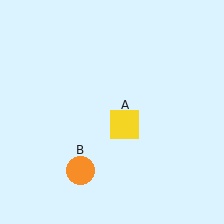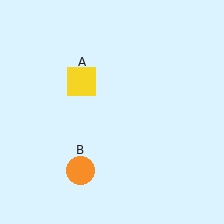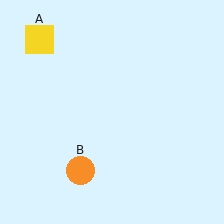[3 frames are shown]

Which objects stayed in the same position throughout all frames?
Orange circle (object B) remained stationary.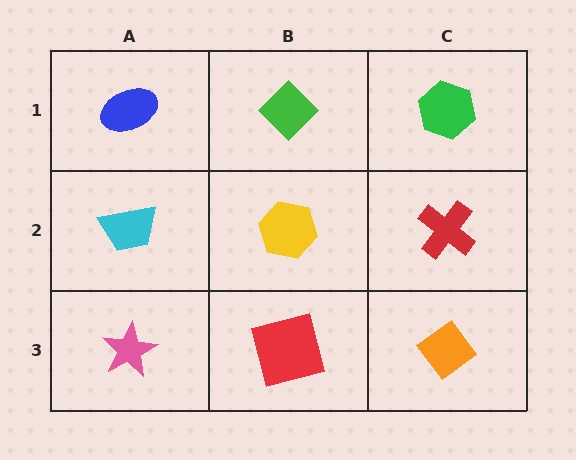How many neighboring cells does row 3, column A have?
2.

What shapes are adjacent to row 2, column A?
A blue ellipse (row 1, column A), a pink star (row 3, column A), a yellow hexagon (row 2, column B).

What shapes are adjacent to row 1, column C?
A red cross (row 2, column C), a green diamond (row 1, column B).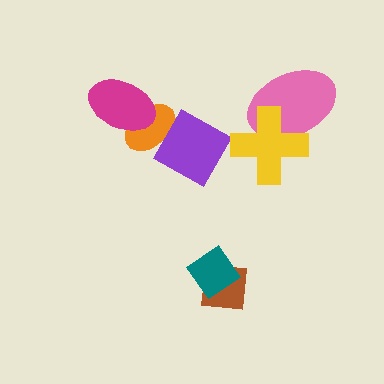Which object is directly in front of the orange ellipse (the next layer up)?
The purple diamond is directly in front of the orange ellipse.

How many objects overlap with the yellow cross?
1 object overlaps with the yellow cross.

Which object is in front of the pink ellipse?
The yellow cross is in front of the pink ellipse.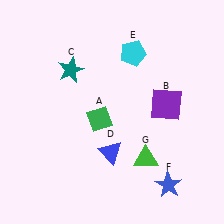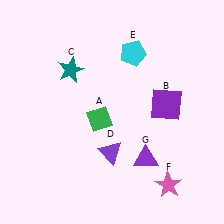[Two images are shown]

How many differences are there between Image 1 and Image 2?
There are 3 differences between the two images.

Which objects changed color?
D changed from blue to purple. F changed from blue to pink. G changed from green to purple.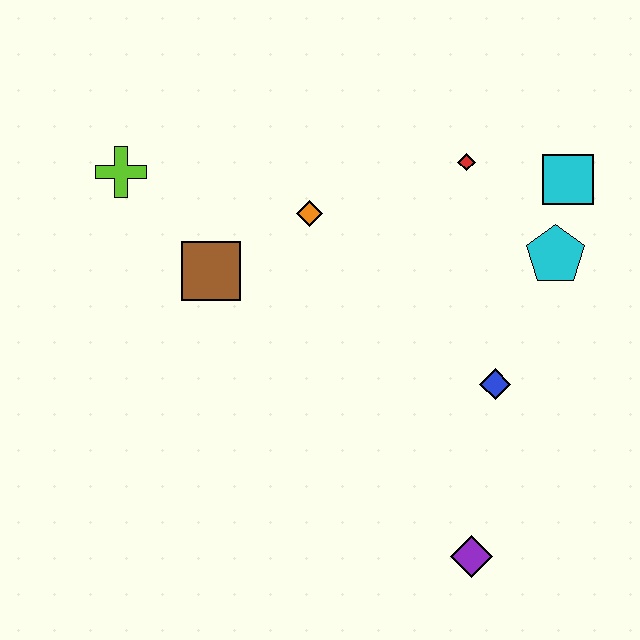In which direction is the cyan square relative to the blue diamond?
The cyan square is above the blue diamond.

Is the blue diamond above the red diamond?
No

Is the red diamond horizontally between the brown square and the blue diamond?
Yes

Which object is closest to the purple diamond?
The blue diamond is closest to the purple diamond.